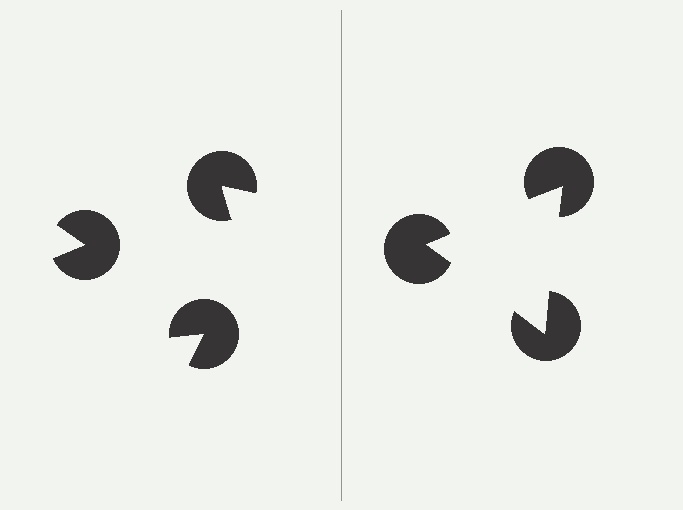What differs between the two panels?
The pac-man discs are positioned identically on both sides; only the wedge orientations differ. On the right they align to a triangle; on the left they are misaligned.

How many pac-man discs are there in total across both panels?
6 — 3 on each side.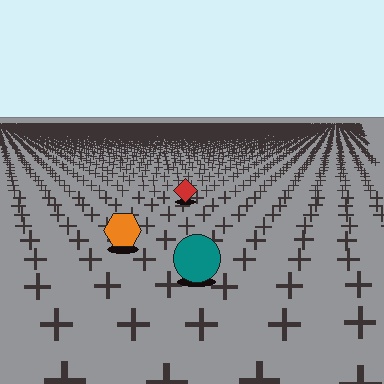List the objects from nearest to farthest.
From nearest to farthest: the teal circle, the orange hexagon, the red diamond.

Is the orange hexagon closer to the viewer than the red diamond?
Yes. The orange hexagon is closer — you can tell from the texture gradient: the ground texture is coarser near it.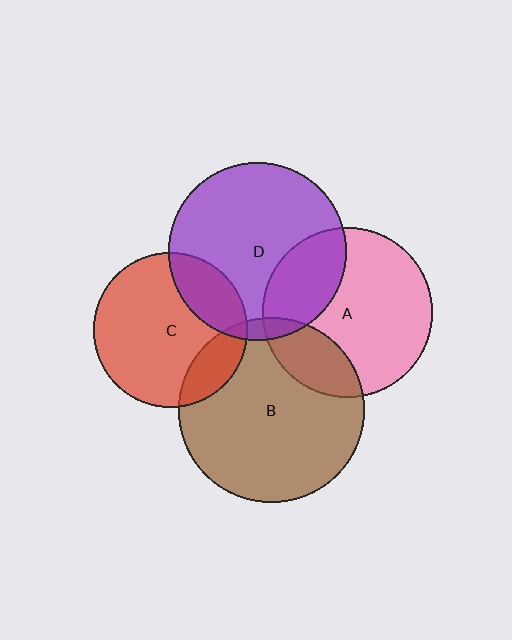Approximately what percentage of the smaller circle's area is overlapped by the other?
Approximately 25%.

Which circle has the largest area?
Circle B (brown).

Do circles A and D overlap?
Yes.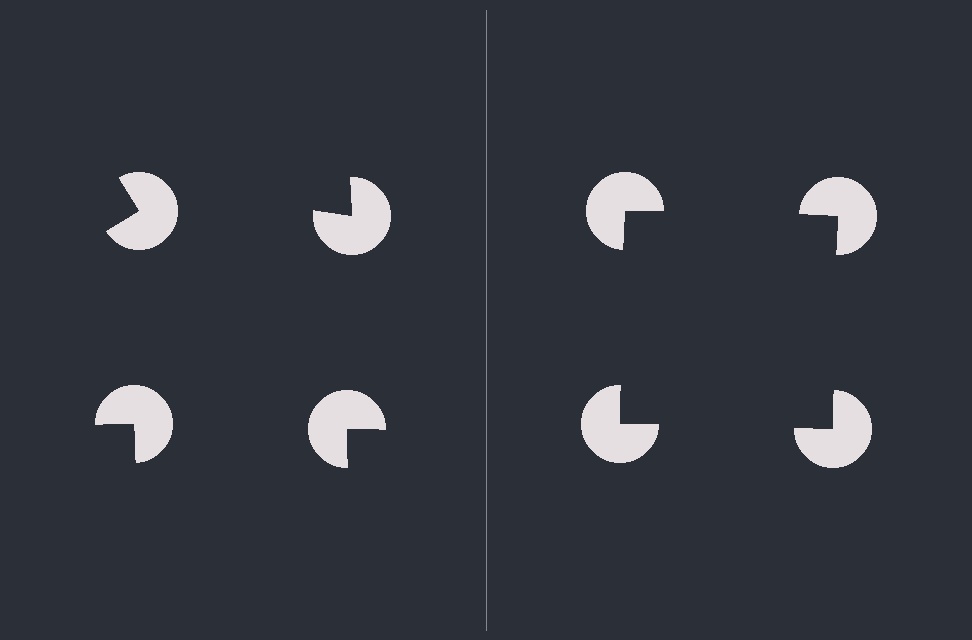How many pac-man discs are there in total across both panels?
8 — 4 on each side.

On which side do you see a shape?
An illusory square appears on the right side. On the left side the wedge cuts are rotated, so no coherent shape forms.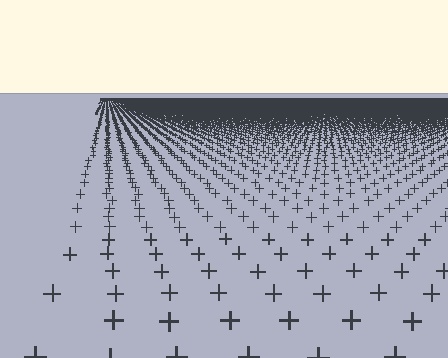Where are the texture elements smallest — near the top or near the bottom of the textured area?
Near the top.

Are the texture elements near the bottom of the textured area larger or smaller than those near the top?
Larger. Near the bottom, elements are closer to the viewer and appear at a bigger on-screen size.